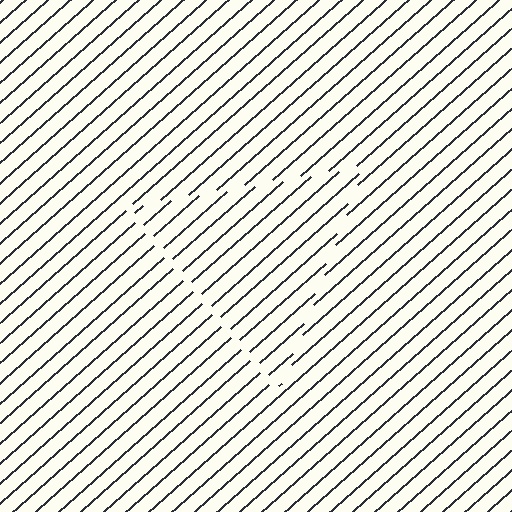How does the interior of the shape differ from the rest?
The interior of the shape contains the same grating, shifted by half a period — the contour is defined by the phase discontinuity where line-ends from the inner and outer gratings abut.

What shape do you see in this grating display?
An illusory triangle. The interior of the shape contains the same grating, shifted by half a period — the contour is defined by the phase discontinuity where line-ends from the inner and outer gratings abut.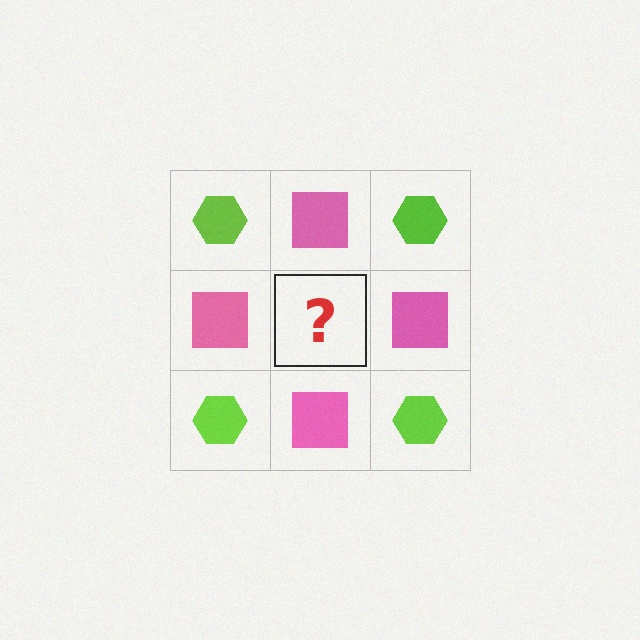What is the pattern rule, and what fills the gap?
The rule is that it alternates lime hexagon and pink square in a checkerboard pattern. The gap should be filled with a lime hexagon.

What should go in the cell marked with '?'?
The missing cell should contain a lime hexagon.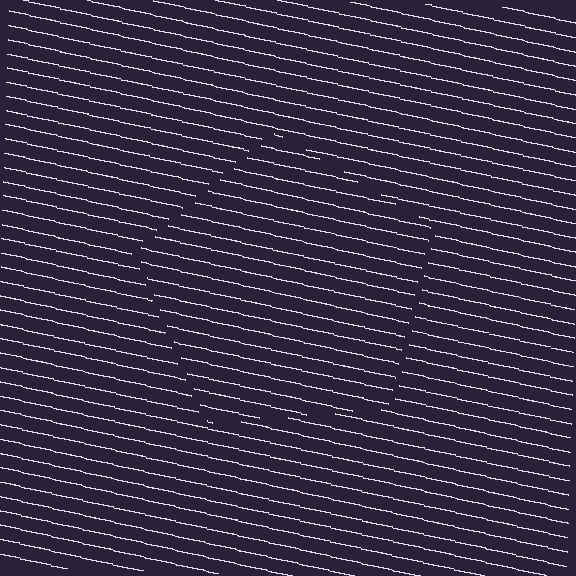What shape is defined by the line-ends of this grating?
An illusory pentagon. The interior of the shape contains the same grating, shifted by half a period — the contour is defined by the phase discontinuity where line-ends from the inner and outer gratings abut.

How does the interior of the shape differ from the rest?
The interior of the shape contains the same grating, shifted by half a period — the contour is defined by the phase discontinuity where line-ends from the inner and outer gratings abut.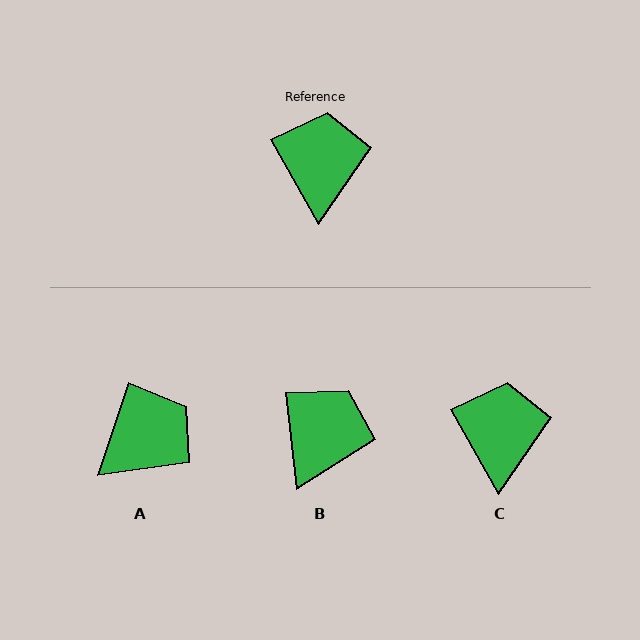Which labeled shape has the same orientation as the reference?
C.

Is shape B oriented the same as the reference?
No, it is off by about 23 degrees.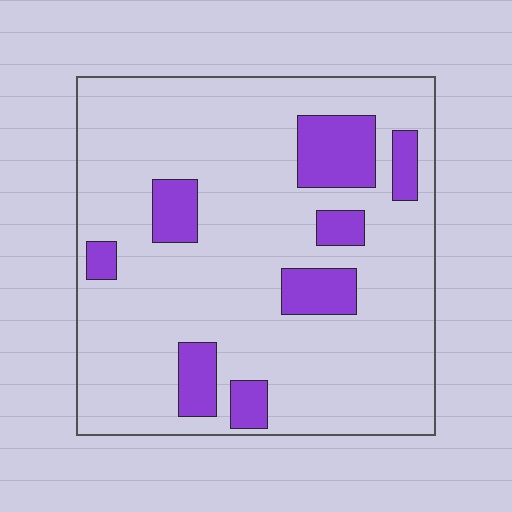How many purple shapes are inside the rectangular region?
8.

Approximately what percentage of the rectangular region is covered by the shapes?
Approximately 15%.